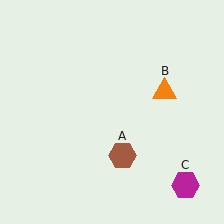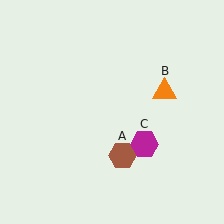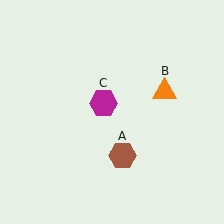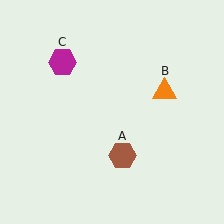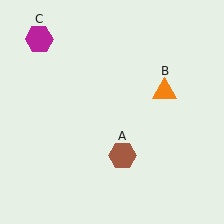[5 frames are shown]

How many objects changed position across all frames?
1 object changed position: magenta hexagon (object C).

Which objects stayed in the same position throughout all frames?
Brown hexagon (object A) and orange triangle (object B) remained stationary.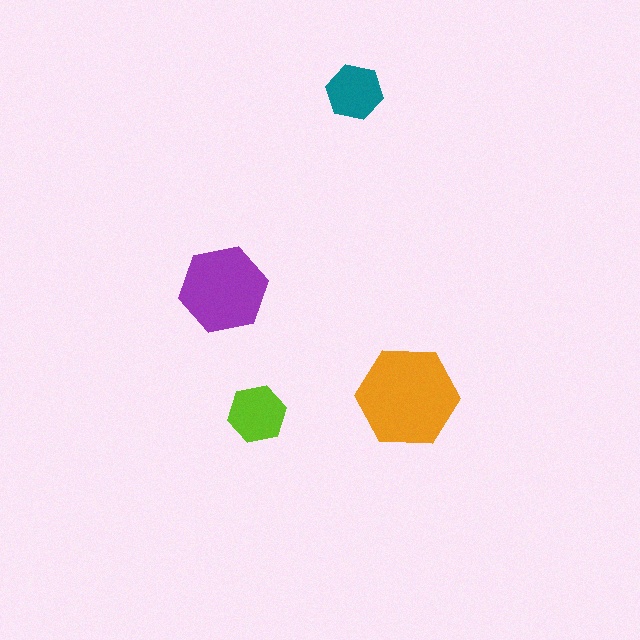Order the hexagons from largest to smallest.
the orange one, the purple one, the lime one, the teal one.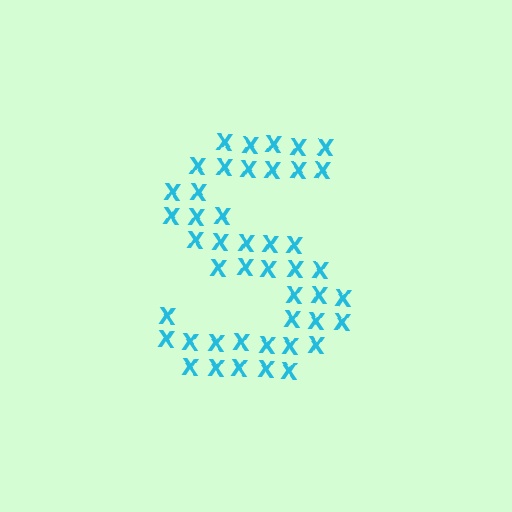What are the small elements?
The small elements are letter X's.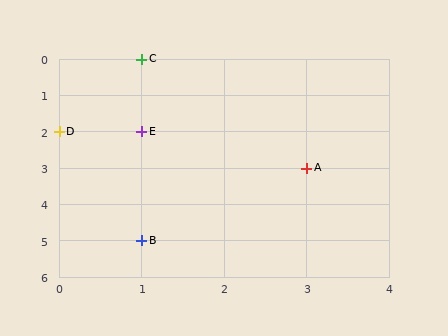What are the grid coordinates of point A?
Point A is at grid coordinates (3, 3).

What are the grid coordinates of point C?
Point C is at grid coordinates (1, 0).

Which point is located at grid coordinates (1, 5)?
Point B is at (1, 5).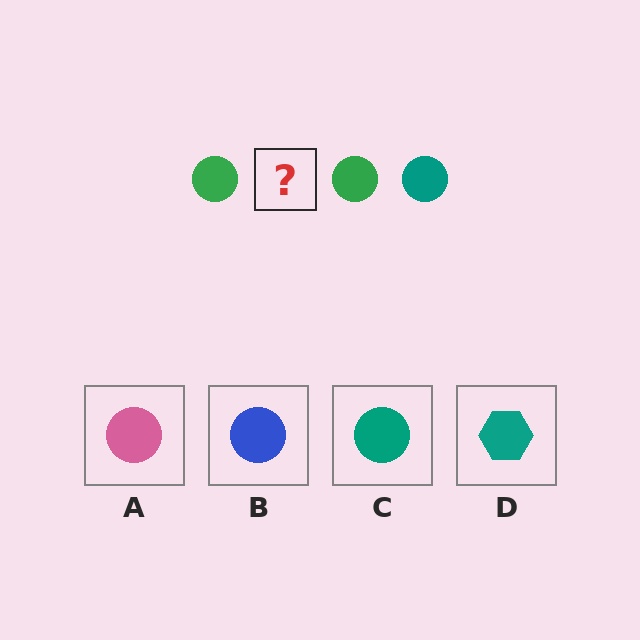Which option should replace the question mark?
Option C.